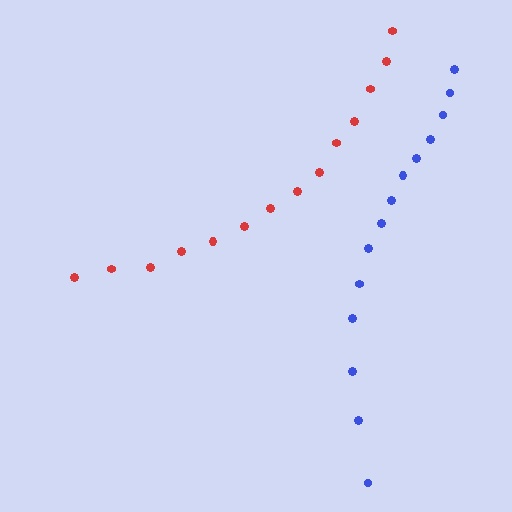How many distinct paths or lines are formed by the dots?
There are 2 distinct paths.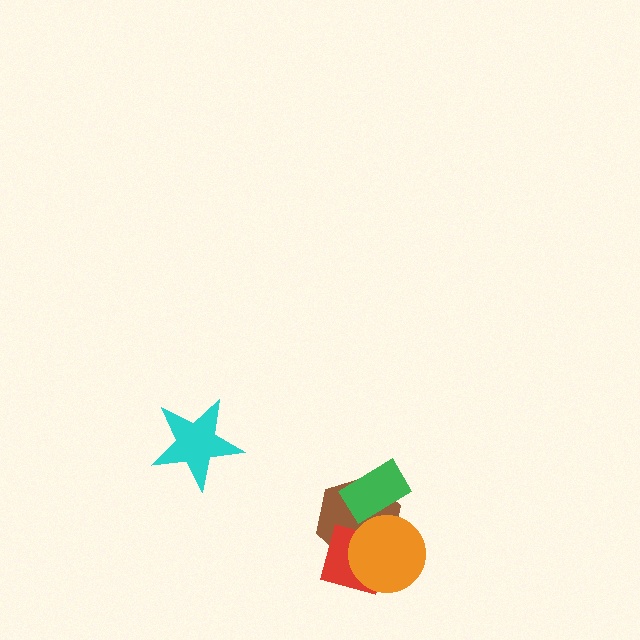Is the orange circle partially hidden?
No, no other shape covers it.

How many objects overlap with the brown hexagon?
3 objects overlap with the brown hexagon.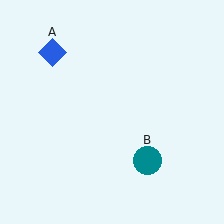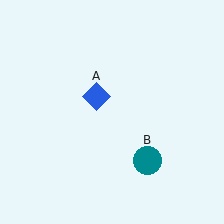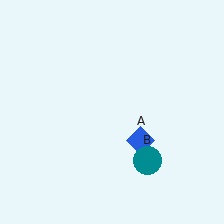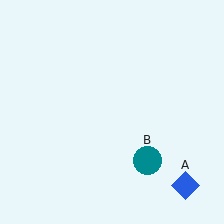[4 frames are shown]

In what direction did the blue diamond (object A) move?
The blue diamond (object A) moved down and to the right.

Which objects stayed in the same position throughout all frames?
Teal circle (object B) remained stationary.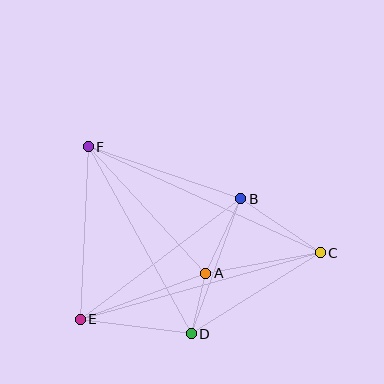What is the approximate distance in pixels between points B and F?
The distance between B and F is approximately 161 pixels.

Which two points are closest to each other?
Points A and D are closest to each other.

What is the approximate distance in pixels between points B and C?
The distance between B and C is approximately 96 pixels.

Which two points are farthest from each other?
Points C and F are farthest from each other.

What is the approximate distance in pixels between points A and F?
The distance between A and F is approximately 173 pixels.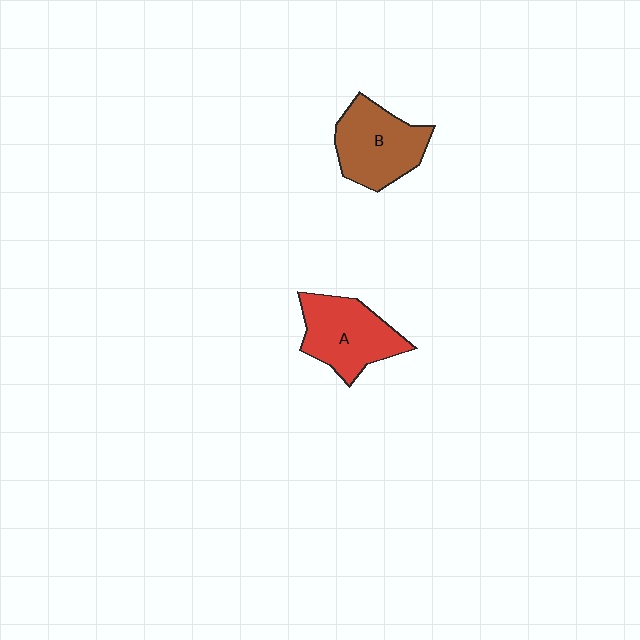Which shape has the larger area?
Shape B (brown).